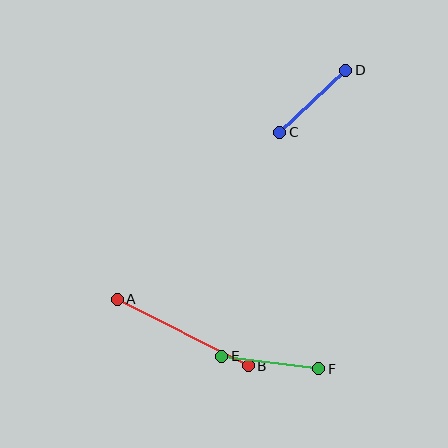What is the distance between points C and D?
The distance is approximately 90 pixels.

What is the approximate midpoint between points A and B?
The midpoint is at approximately (183, 332) pixels.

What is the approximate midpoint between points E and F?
The midpoint is at approximately (270, 362) pixels.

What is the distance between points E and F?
The distance is approximately 97 pixels.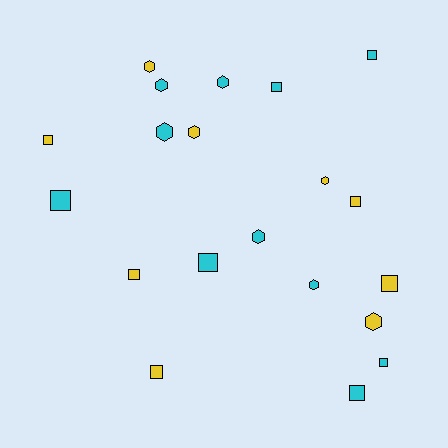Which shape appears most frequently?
Square, with 11 objects.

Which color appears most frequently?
Cyan, with 11 objects.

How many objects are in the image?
There are 20 objects.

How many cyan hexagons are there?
There are 5 cyan hexagons.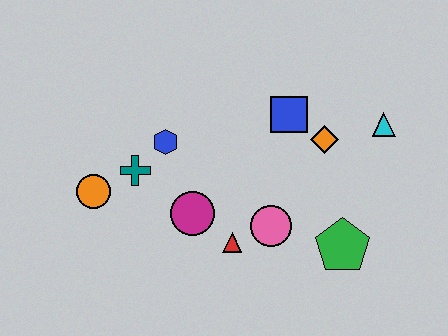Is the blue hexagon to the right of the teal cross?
Yes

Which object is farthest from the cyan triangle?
The orange circle is farthest from the cyan triangle.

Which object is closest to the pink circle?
The red triangle is closest to the pink circle.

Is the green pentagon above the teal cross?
No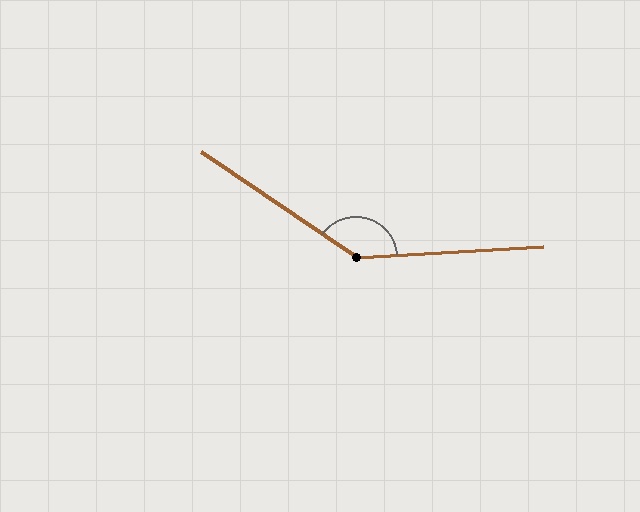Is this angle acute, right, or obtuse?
It is obtuse.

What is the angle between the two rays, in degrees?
Approximately 142 degrees.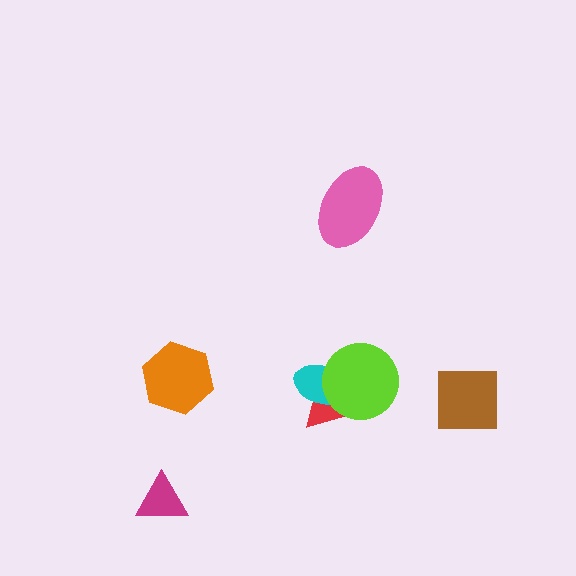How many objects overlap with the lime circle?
2 objects overlap with the lime circle.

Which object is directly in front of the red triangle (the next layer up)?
The cyan ellipse is directly in front of the red triangle.